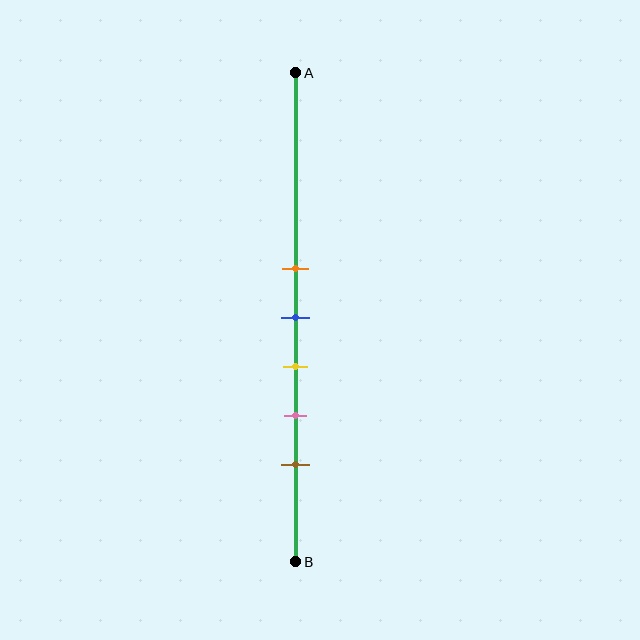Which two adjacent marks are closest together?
The orange and blue marks are the closest adjacent pair.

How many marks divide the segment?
There are 5 marks dividing the segment.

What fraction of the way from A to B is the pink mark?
The pink mark is approximately 70% (0.7) of the way from A to B.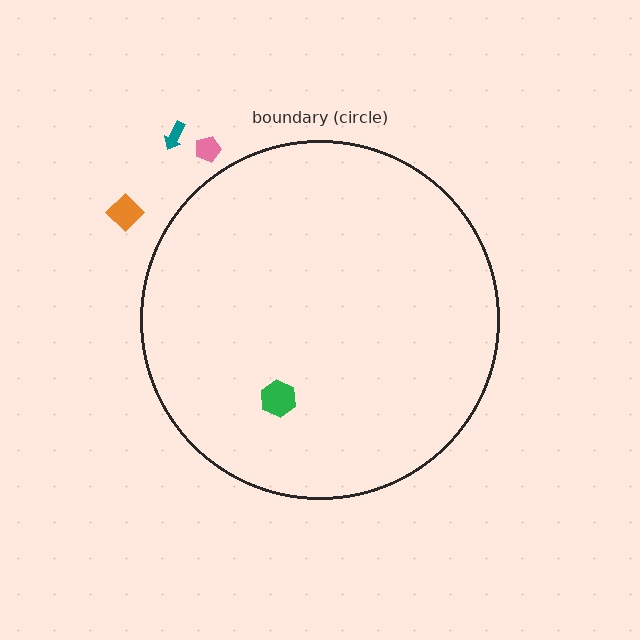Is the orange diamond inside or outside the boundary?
Outside.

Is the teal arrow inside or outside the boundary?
Outside.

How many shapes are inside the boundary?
1 inside, 3 outside.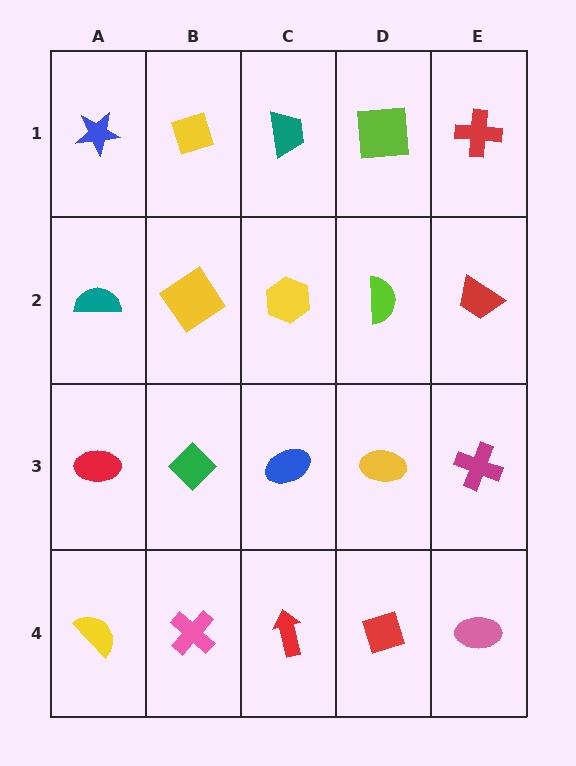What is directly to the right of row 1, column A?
A yellow diamond.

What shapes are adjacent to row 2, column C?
A teal trapezoid (row 1, column C), a blue ellipse (row 3, column C), a yellow diamond (row 2, column B), a lime semicircle (row 2, column D).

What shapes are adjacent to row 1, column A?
A teal semicircle (row 2, column A), a yellow diamond (row 1, column B).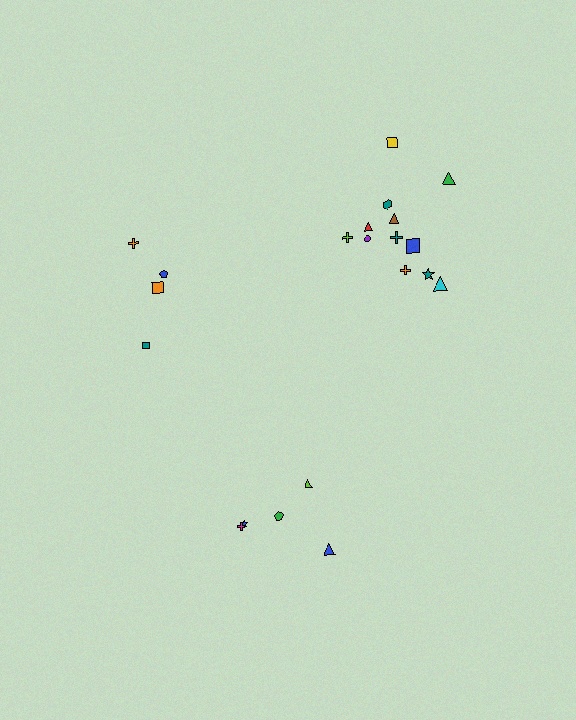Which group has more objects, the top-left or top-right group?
The top-right group.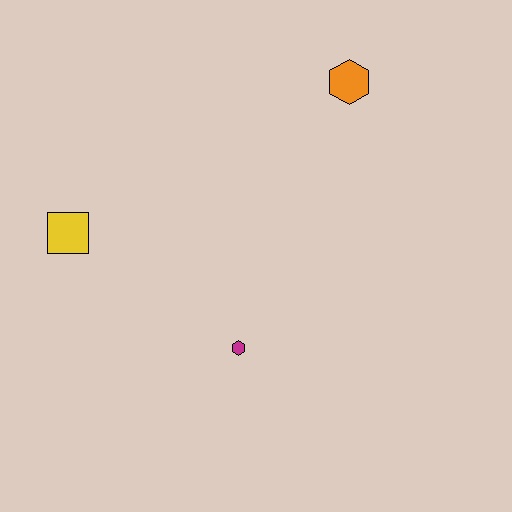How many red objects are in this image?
There are no red objects.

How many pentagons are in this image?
There are no pentagons.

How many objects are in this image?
There are 3 objects.